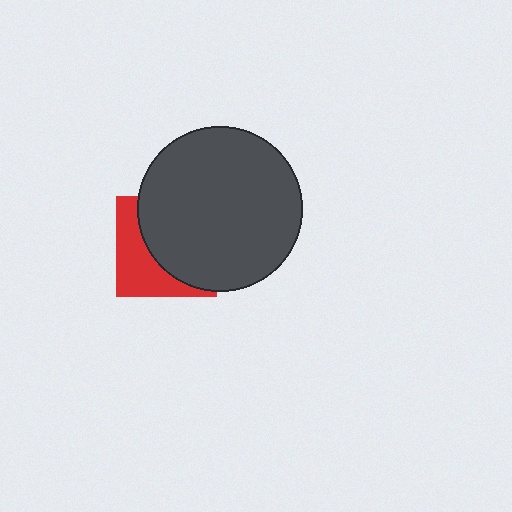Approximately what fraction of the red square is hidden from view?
Roughly 60% of the red square is hidden behind the dark gray circle.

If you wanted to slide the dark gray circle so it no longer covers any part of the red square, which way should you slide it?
Slide it right — that is the most direct way to separate the two shapes.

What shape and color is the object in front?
The object in front is a dark gray circle.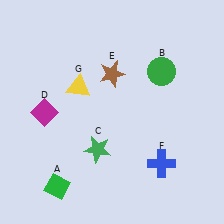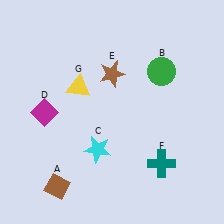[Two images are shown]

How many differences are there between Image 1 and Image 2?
There are 3 differences between the two images.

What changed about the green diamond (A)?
In Image 1, A is green. In Image 2, it changed to brown.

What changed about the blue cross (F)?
In Image 1, F is blue. In Image 2, it changed to teal.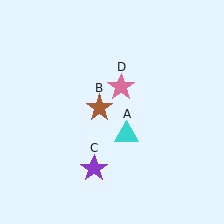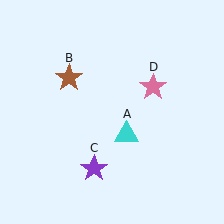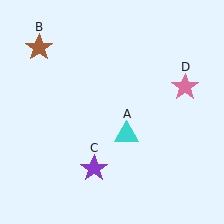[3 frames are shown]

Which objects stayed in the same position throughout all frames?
Cyan triangle (object A) and purple star (object C) remained stationary.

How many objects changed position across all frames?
2 objects changed position: brown star (object B), pink star (object D).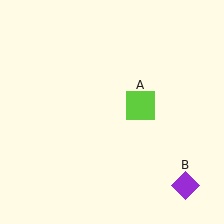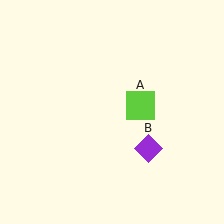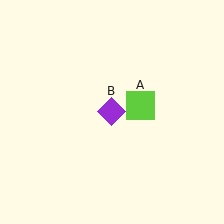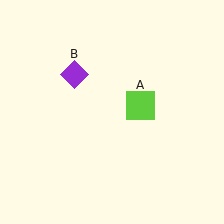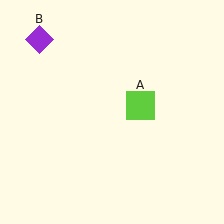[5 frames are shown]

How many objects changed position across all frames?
1 object changed position: purple diamond (object B).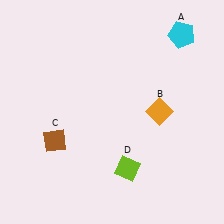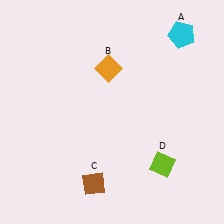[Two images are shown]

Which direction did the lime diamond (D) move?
The lime diamond (D) moved right.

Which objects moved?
The objects that moved are: the orange diamond (B), the brown diamond (C), the lime diamond (D).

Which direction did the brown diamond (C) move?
The brown diamond (C) moved down.